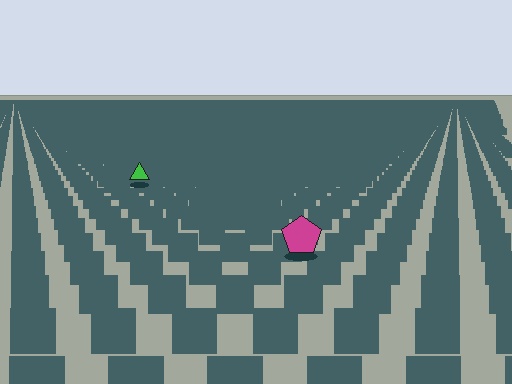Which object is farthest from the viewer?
The green triangle is farthest from the viewer. It appears smaller and the ground texture around it is denser.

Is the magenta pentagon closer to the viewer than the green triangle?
Yes. The magenta pentagon is closer — you can tell from the texture gradient: the ground texture is coarser near it.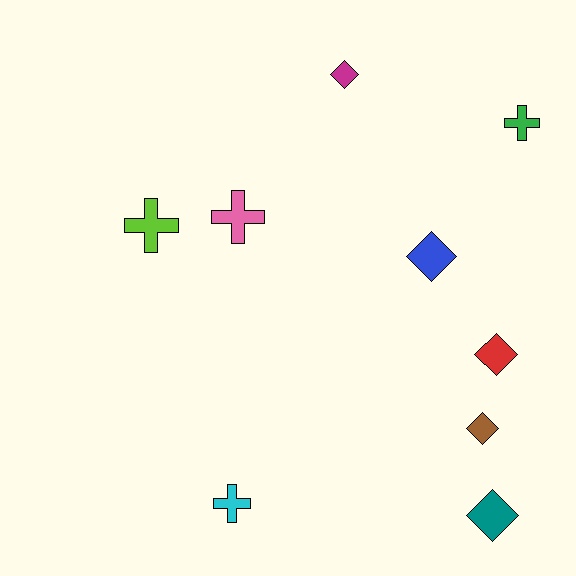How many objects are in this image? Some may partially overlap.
There are 9 objects.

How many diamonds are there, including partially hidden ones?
There are 5 diamonds.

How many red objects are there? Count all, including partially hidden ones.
There is 1 red object.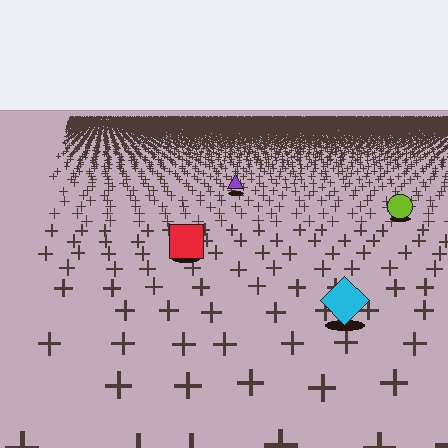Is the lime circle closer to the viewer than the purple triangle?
Yes. The lime circle is closer — you can tell from the texture gradient: the ground texture is coarser near it.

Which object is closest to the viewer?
The cyan diamond is closest. The texture marks near it are larger and more spread out.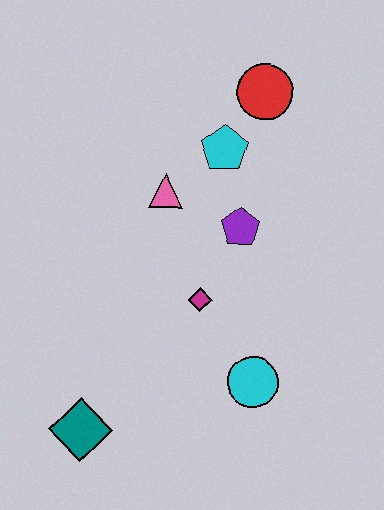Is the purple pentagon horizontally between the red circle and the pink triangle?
Yes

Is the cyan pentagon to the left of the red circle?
Yes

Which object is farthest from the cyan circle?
The red circle is farthest from the cyan circle.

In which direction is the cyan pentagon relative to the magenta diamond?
The cyan pentagon is above the magenta diamond.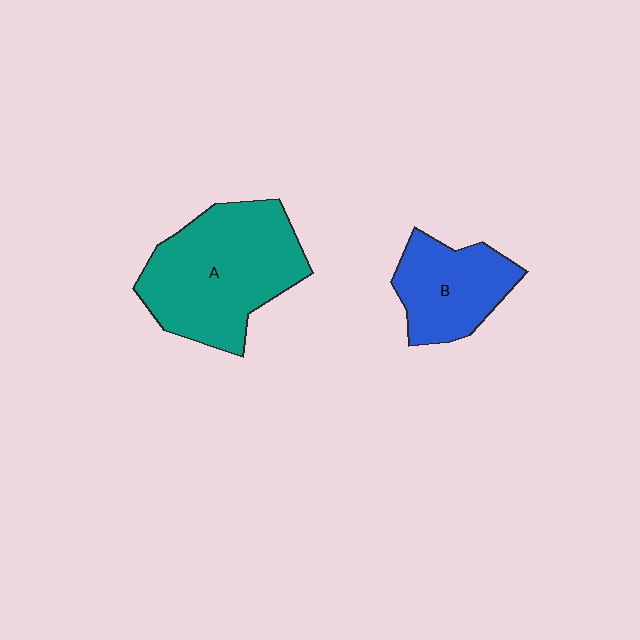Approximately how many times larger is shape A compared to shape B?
Approximately 1.7 times.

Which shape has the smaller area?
Shape B (blue).